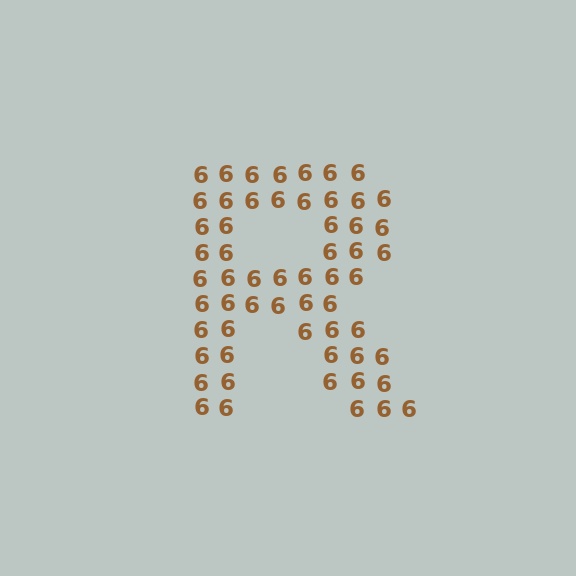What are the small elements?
The small elements are digit 6's.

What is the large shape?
The large shape is the letter R.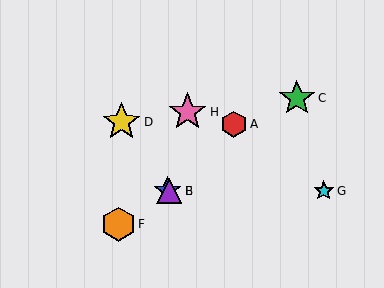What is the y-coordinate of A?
Object A is at y≈124.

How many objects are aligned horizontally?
3 objects (B, E, G) are aligned horizontally.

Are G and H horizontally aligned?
No, G is at y≈191 and H is at y≈112.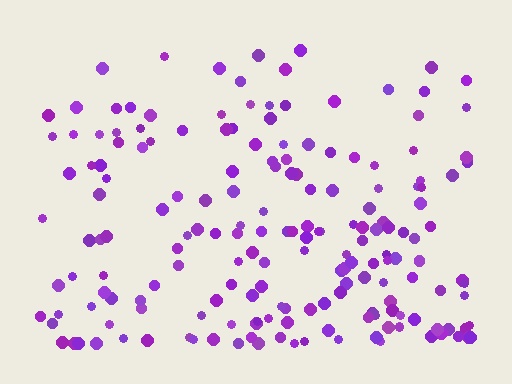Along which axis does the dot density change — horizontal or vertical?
Vertical.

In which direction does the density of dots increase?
From top to bottom, with the bottom side densest.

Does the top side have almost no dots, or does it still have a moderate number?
Still a moderate number, just noticeably fewer than the bottom.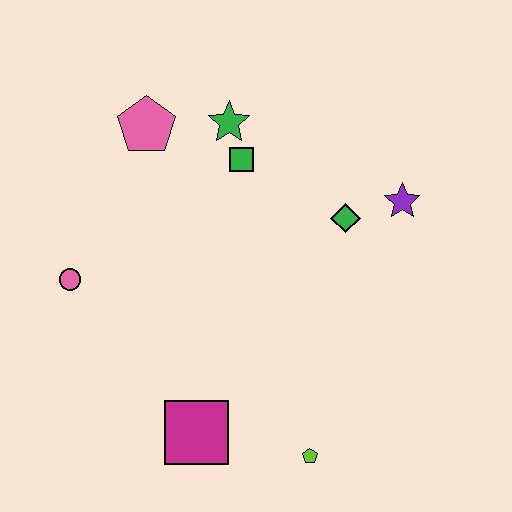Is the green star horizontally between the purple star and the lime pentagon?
No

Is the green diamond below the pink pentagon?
Yes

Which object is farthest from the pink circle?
The purple star is farthest from the pink circle.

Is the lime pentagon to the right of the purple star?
No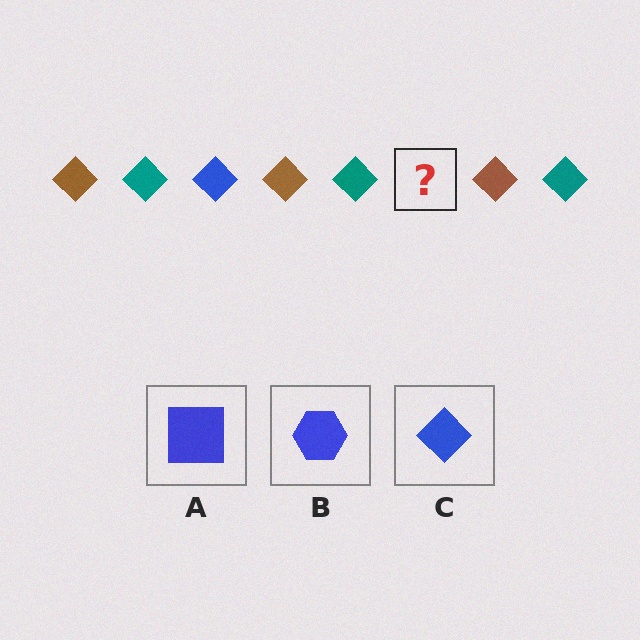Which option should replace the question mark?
Option C.